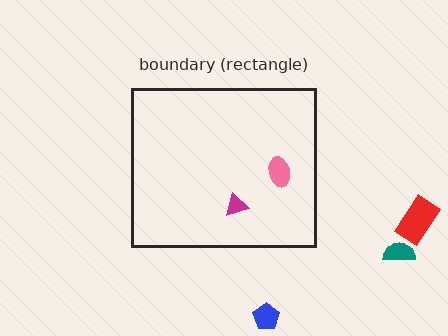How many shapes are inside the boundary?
2 inside, 3 outside.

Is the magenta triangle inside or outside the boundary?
Inside.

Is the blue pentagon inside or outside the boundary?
Outside.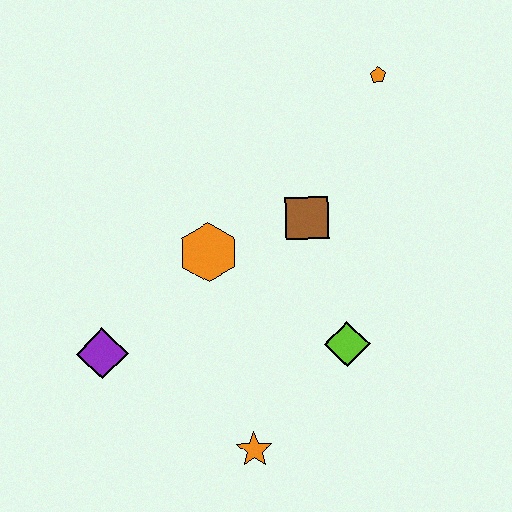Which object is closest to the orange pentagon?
The brown square is closest to the orange pentagon.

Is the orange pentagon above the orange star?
Yes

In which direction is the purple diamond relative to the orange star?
The purple diamond is to the left of the orange star.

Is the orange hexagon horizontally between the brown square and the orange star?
No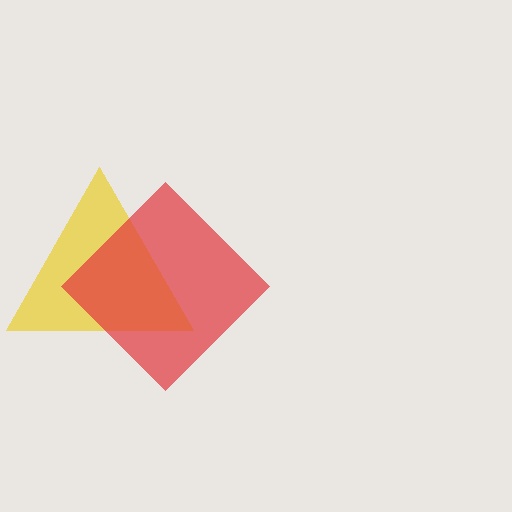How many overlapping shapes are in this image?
There are 2 overlapping shapes in the image.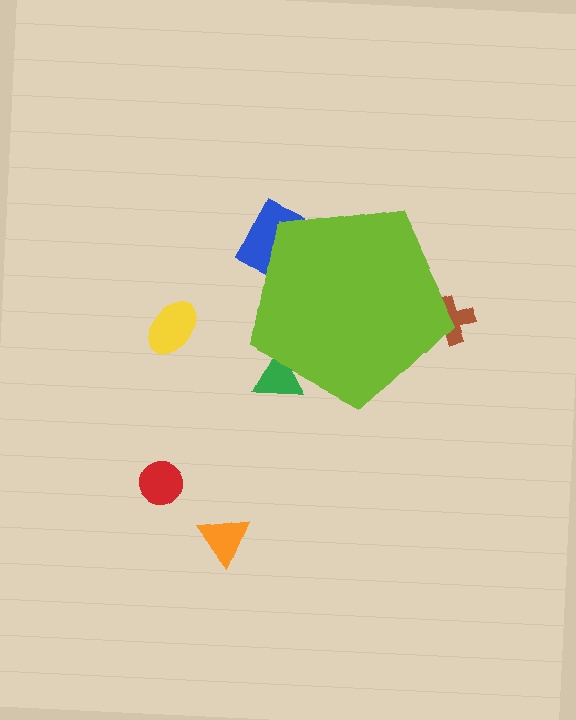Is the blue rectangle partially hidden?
Yes, the blue rectangle is partially hidden behind the lime pentagon.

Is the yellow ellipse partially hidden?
No, the yellow ellipse is fully visible.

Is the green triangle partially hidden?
Yes, the green triangle is partially hidden behind the lime pentagon.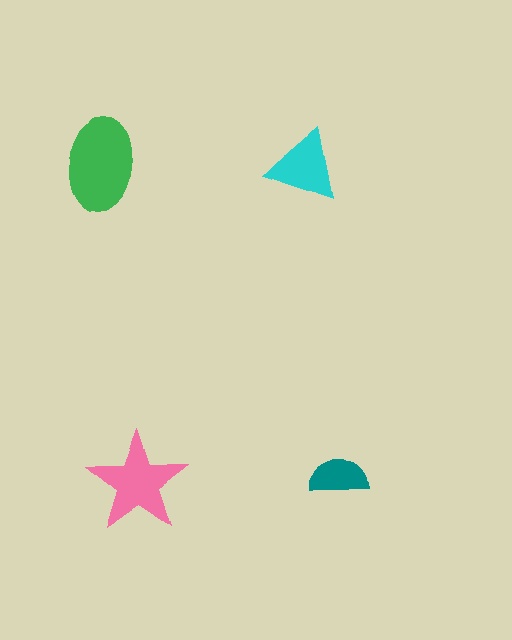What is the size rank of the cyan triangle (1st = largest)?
3rd.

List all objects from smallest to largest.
The teal semicircle, the cyan triangle, the pink star, the green ellipse.